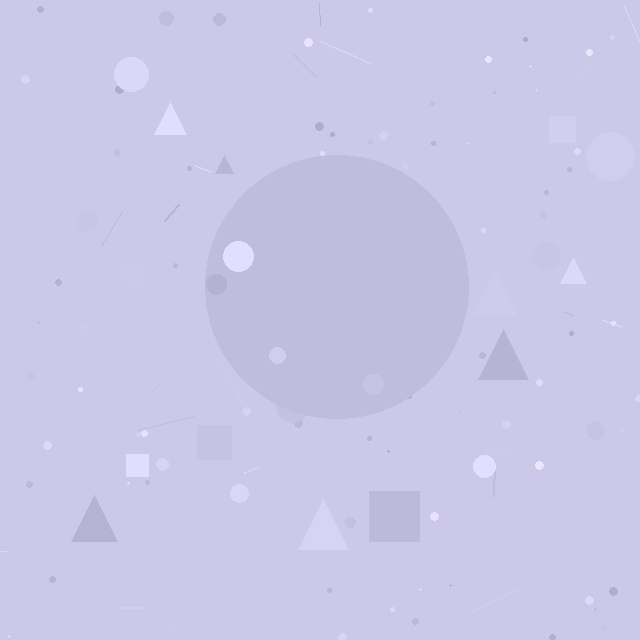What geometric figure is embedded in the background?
A circle is embedded in the background.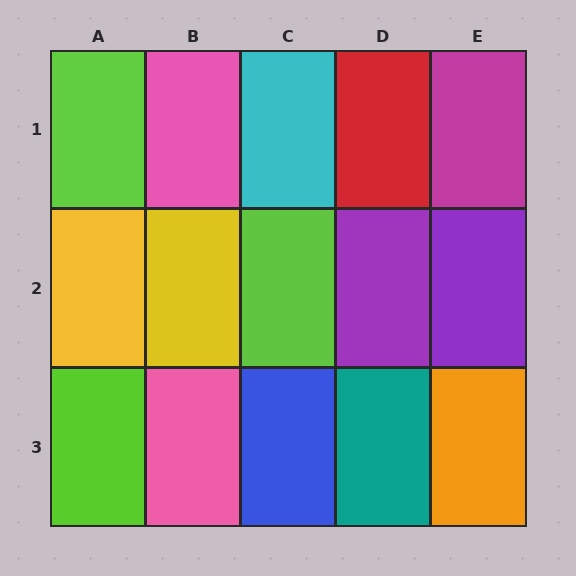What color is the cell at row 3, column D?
Teal.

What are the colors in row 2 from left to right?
Yellow, yellow, lime, purple, purple.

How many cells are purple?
2 cells are purple.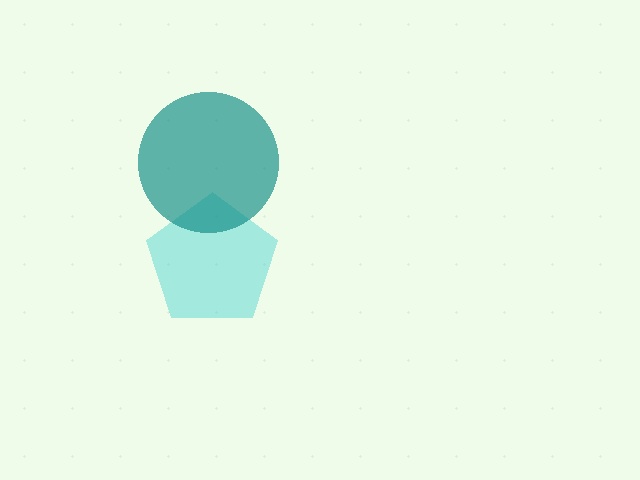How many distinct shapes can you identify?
There are 2 distinct shapes: a cyan pentagon, a teal circle.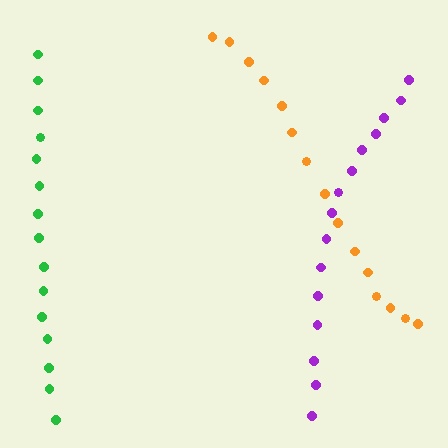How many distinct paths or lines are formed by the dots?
There are 3 distinct paths.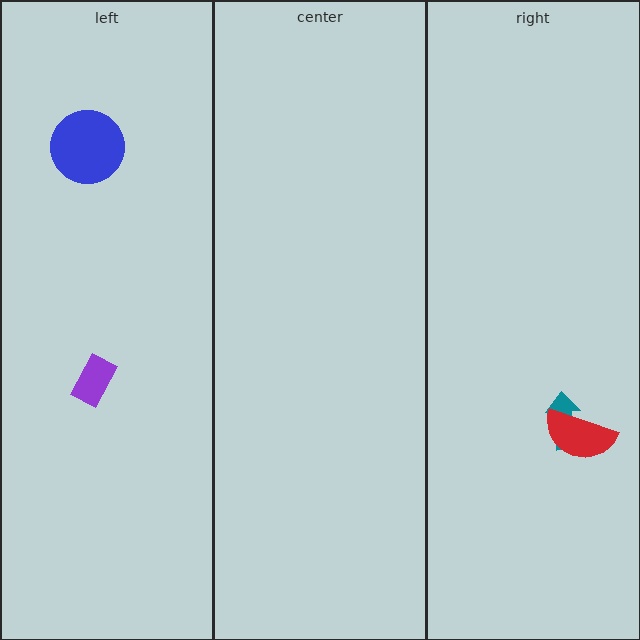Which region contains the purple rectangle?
The left region.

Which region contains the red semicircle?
The right region.